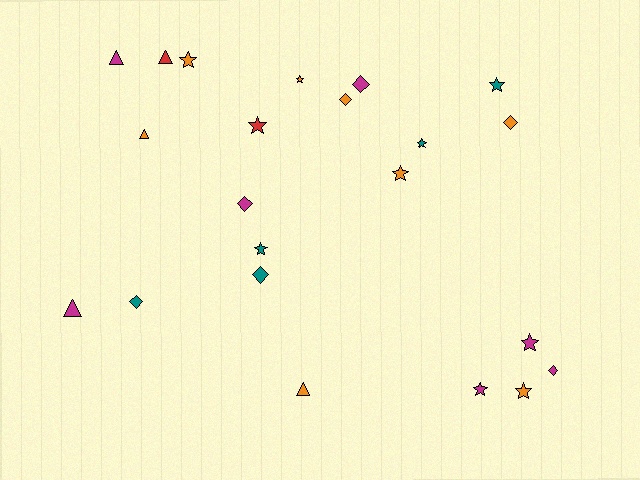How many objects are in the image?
There are 22 objects.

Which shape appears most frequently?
Star, with 10 objects.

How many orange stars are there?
There are 4 orange stars.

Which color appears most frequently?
Orange, with 8 objects.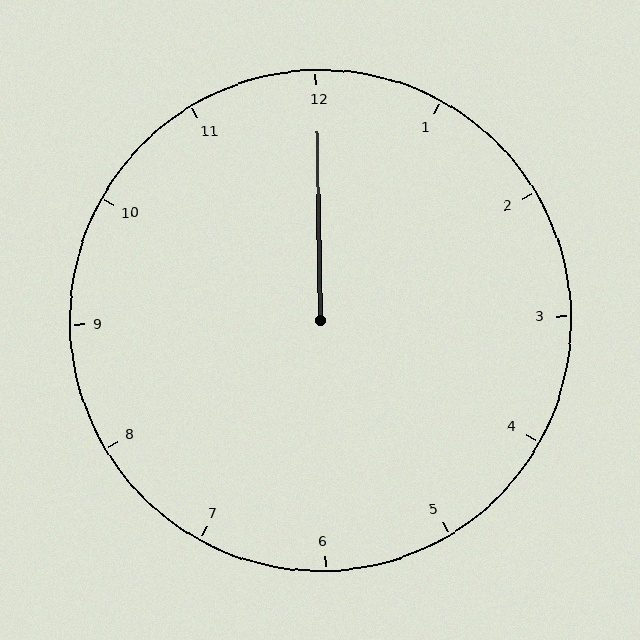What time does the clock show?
12:00.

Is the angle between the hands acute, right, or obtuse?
It is acute.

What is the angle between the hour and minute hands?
Approximately 0 degrees.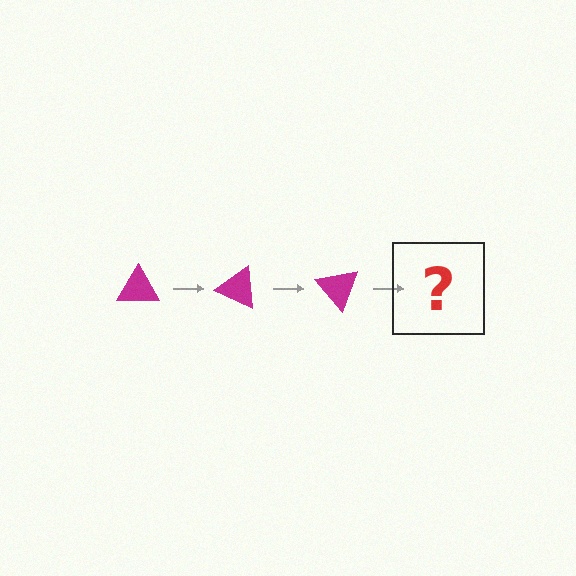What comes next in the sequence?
The next element should be a magenta triangle rotated 75 degrees.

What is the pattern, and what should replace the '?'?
The pattern is that the triangle rotates 25 degrees each step. The '?' should be a magenta triangle rotated 75 degrees.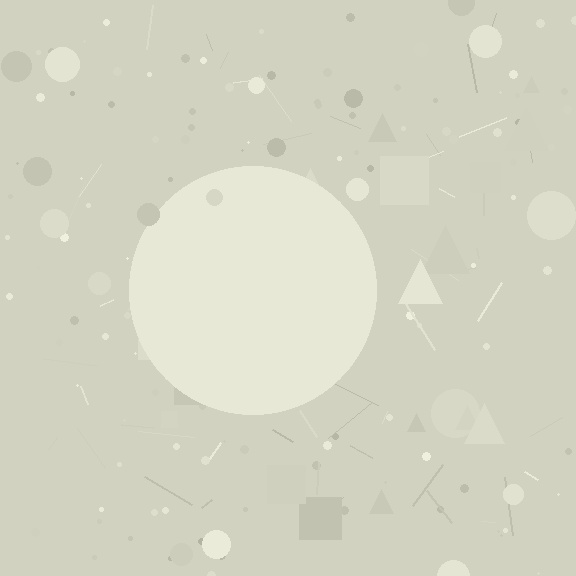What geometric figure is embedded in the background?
A circle is embedded in the background.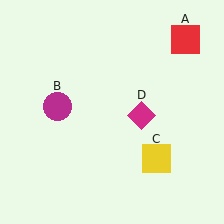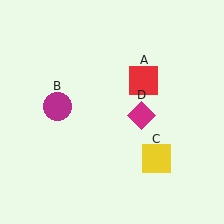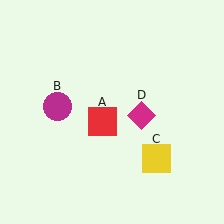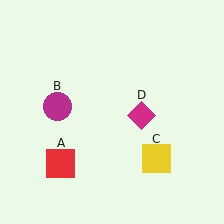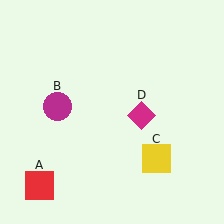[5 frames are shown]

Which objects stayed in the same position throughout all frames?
Magenta circle (object B) and yellow square (object C) and magenta diamond (object D) remained stationary.